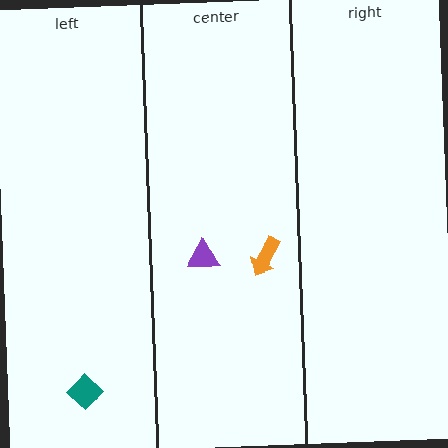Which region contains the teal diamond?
The left region.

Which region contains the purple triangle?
The center region.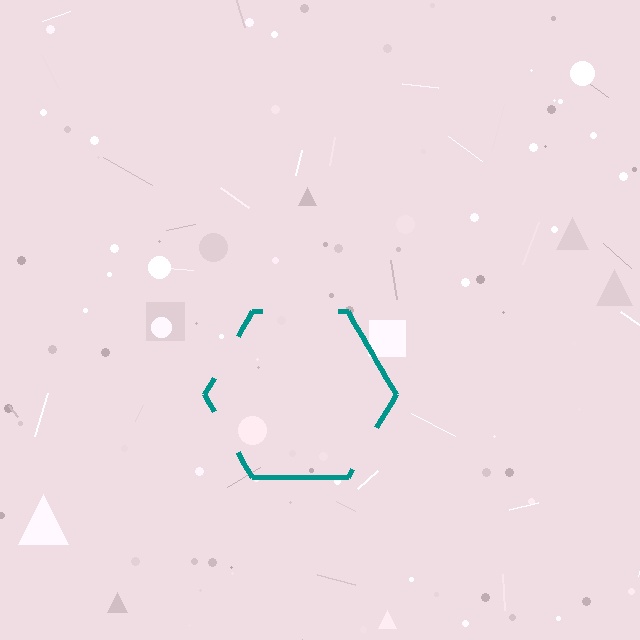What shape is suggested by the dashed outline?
The dashed outline suggests a hexagon.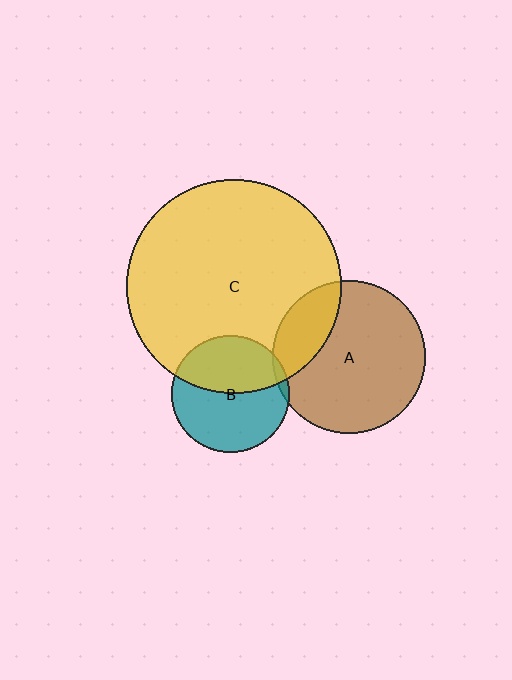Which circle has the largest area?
Circle C (yellow).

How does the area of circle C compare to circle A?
Approximately 2.0 times.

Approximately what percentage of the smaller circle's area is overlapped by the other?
Approximately 20%.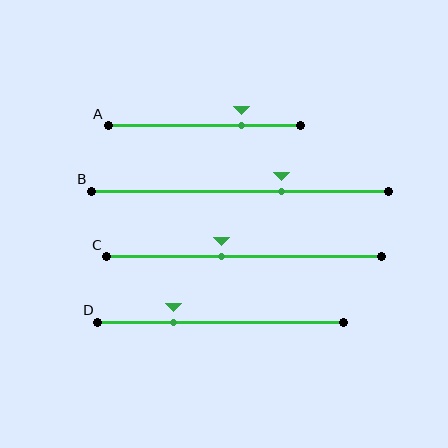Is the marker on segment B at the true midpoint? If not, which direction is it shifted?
No, the marker on segment B is shifted to the right by about 14% of the segment length.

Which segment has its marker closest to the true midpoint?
Segment C has its marker closest to the true midpoint.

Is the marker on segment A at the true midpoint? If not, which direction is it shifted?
No, the marker on segment A is shifted to the right by about 20% of the segment length.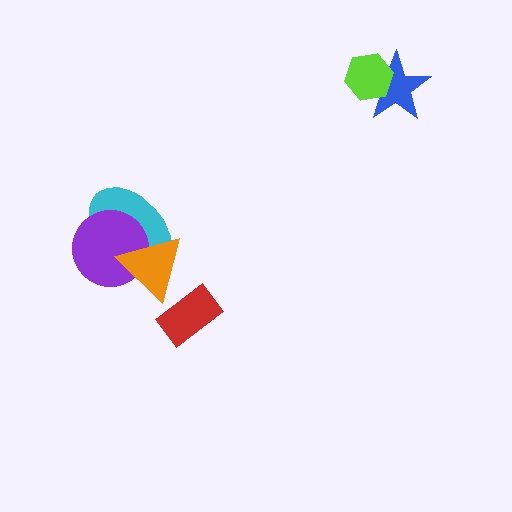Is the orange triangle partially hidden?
No, no other shape covers it.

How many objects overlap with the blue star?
1 object overlaps with the blue star.